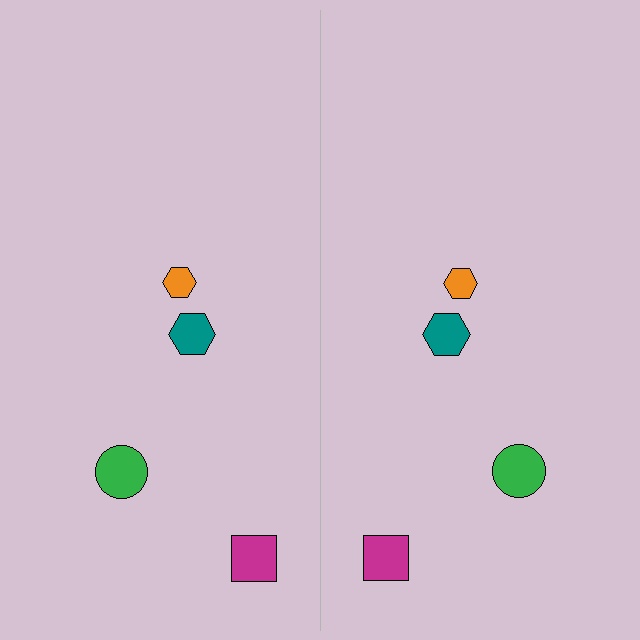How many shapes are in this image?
There are 8 shapes in this image.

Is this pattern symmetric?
Yes, this pattern has bilateral (reflection) symmetry.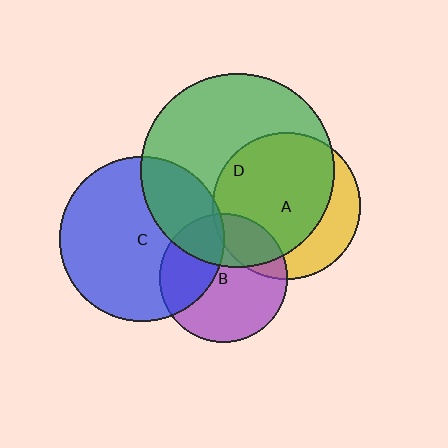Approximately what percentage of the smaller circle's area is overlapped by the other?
Approximately 25%.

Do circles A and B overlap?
Yes.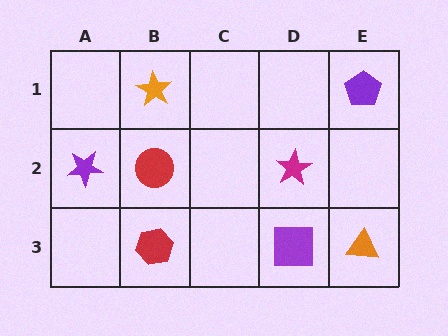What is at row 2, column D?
A magenta star.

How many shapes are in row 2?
3 shapes.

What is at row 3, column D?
A purple square.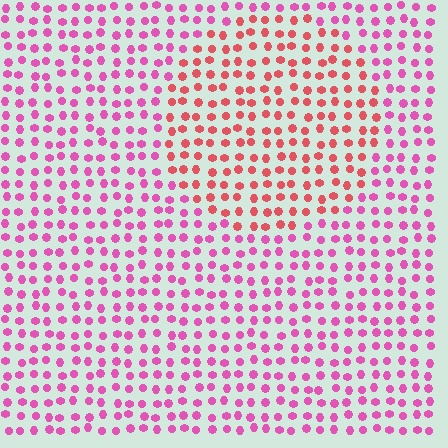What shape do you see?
I see a circle.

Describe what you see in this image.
The image is filled with small pink elements in a uniform arrangement. A circle-shaped region is visible where the elements are tinted to a slightly different hue, forming a subtle color boundary.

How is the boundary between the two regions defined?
The boundary is defined purely by a slight shift in hue (about 36 degrees). Spacing, size, and orientation are identical on both sides.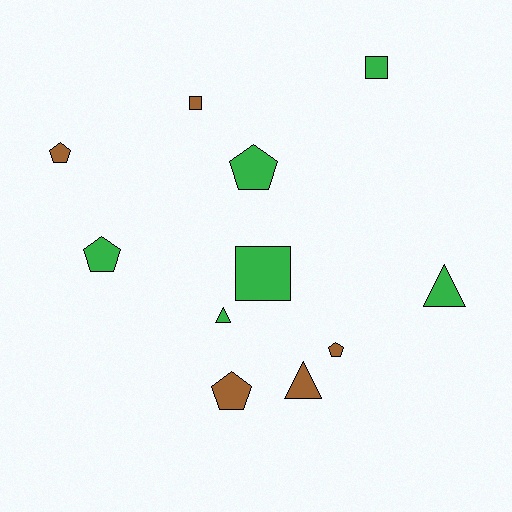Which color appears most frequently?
Green, with 6 objects.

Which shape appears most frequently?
Pentagon, with 5 objects.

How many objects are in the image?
There are 11 objects.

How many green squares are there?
There are 2 green squares.